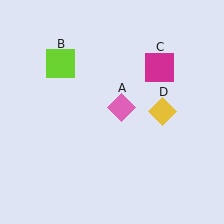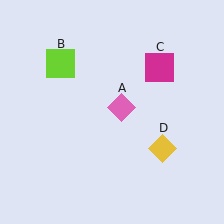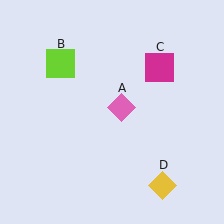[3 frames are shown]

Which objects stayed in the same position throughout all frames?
Pink diamond (object A) and lime square (object B) and magenta square (object C) remained stationary.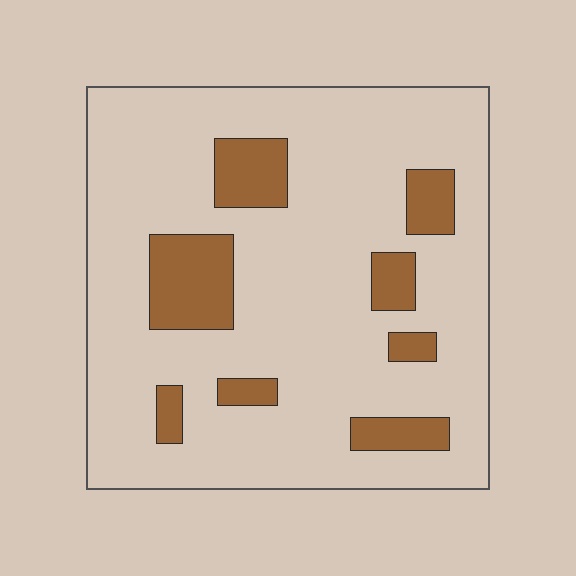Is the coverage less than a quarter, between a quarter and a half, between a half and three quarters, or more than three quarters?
Less than a quarter.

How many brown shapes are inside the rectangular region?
8.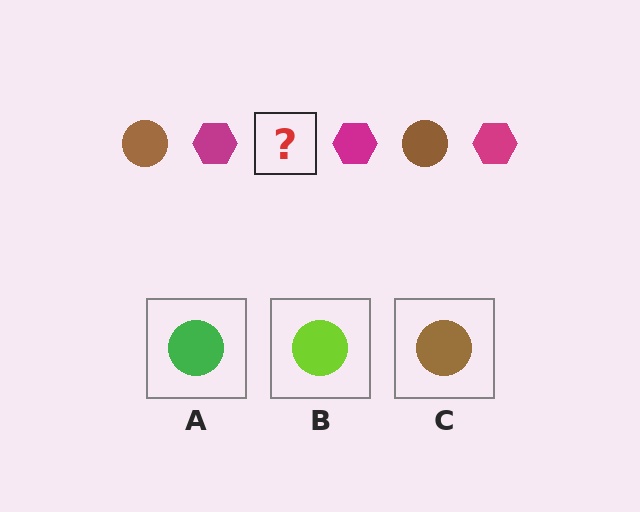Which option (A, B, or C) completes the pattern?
C.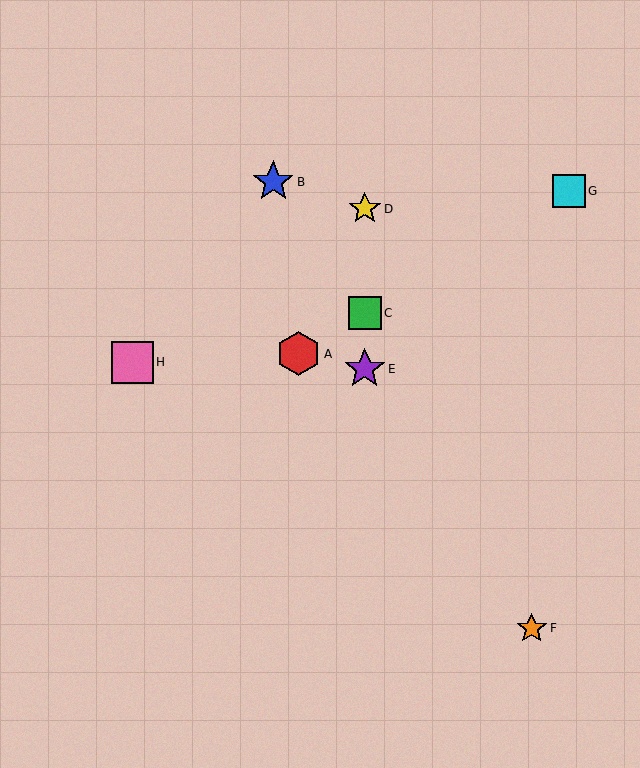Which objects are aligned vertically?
Objects C, D, E are aligned vertically.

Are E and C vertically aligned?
Yes, both are at x≈365.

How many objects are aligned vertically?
3 objects (C, D, E) are aligned vertically.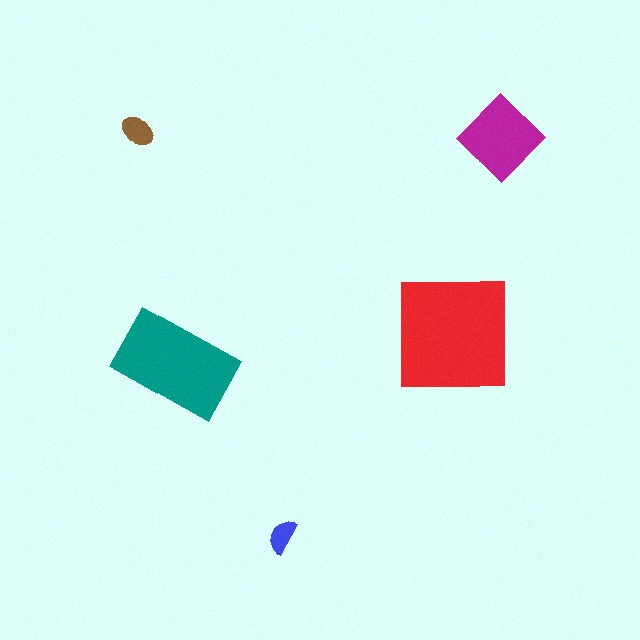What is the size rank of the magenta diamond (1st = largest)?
3rd.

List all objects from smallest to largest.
The blue semicircle, the brown ellipse, the magenta diamond, the teal rectangle, the red square.